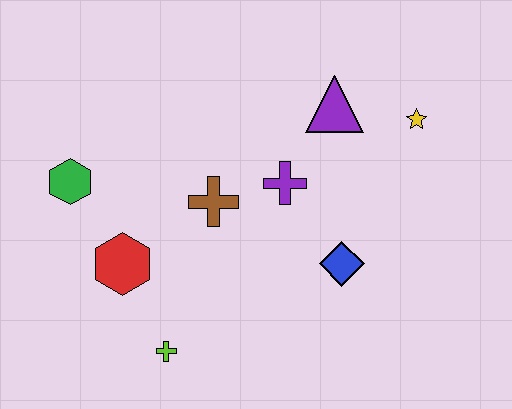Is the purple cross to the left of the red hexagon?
No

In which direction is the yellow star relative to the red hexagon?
The yellow star is to the right of the red hexagon.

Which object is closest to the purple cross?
The brown cross is closest to the purple cross.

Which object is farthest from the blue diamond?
The green hexagon is farthest from the blue diamond.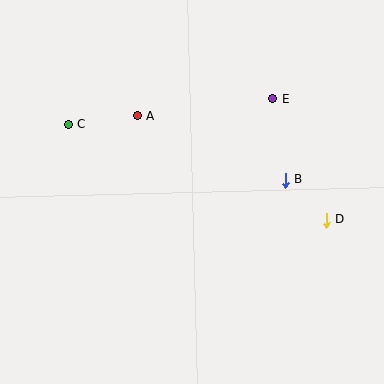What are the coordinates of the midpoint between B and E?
The midpoint between B and E is at (279, 139).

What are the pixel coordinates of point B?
Point B is at (285, 180).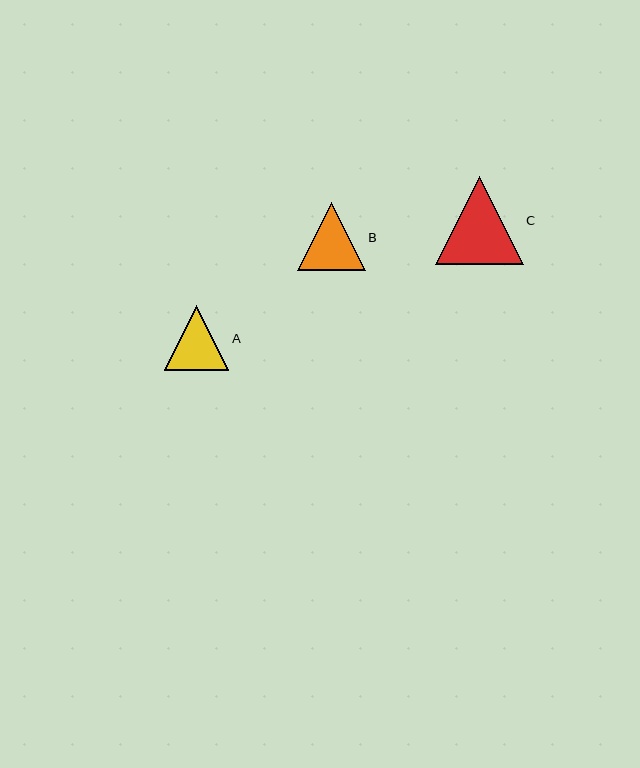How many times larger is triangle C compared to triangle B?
Triangle C is approximately 1.3 times the size of triangle B.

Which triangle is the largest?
Triangle C is the largest with a size of approximately 87 pixels.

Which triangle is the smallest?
Triangle A is the smallest with a size of approximately 65 pixels.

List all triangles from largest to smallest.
From largest to smallest: C, B, A.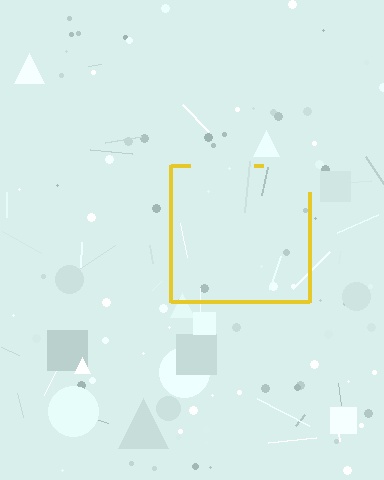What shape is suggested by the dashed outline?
The dashed outline suggests a square.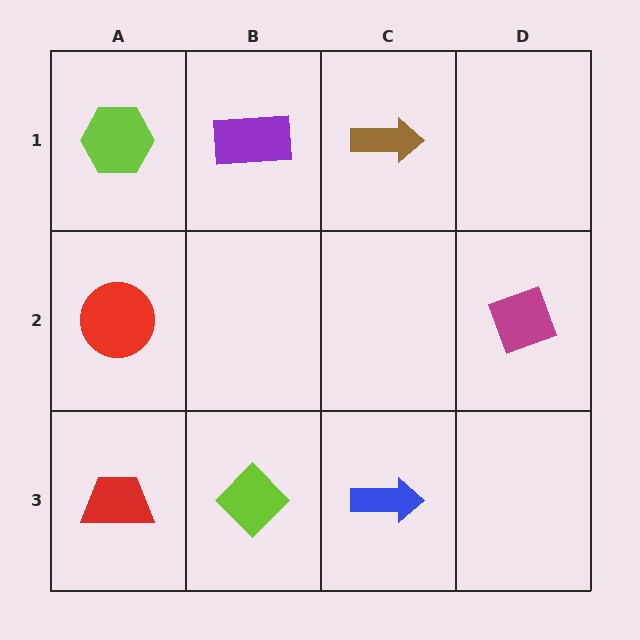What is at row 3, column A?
A red trapezoid.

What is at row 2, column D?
A magenta diamond.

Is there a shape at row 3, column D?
No, that cell is empty.